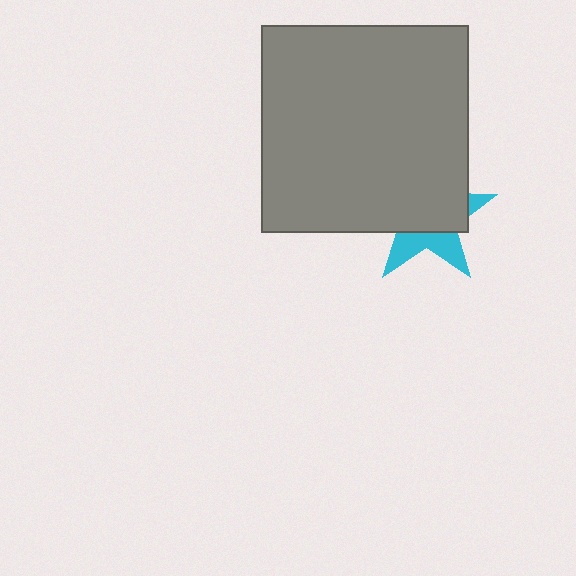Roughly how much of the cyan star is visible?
A small part of it is visible (roughly 35%).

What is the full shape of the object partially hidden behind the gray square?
The partially hidden object is a cyan star.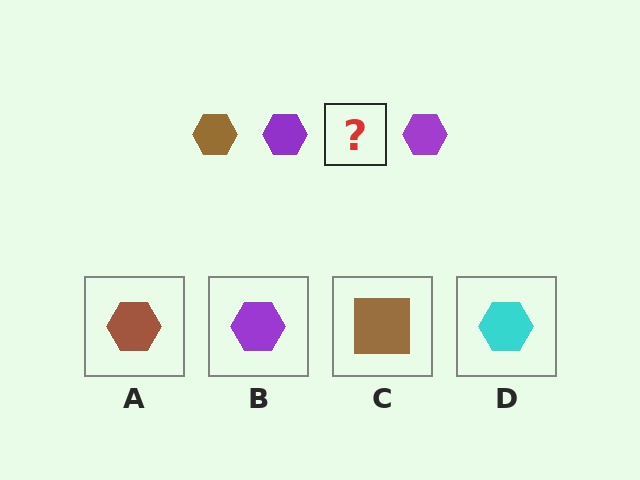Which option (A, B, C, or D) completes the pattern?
A.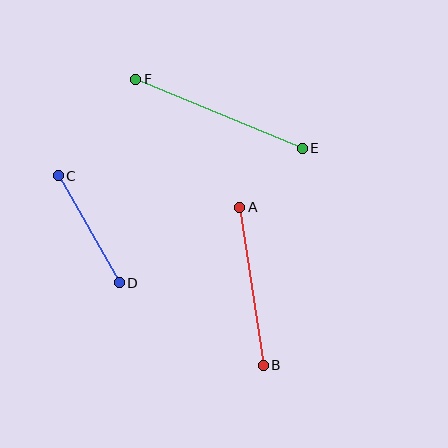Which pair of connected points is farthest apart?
Points E and F are farthest apart.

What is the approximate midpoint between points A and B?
The midpoint is at approximately (251, 286) pixels.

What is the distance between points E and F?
The distance is approximately 180 pixels.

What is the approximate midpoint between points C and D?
The midpoint is at approximately (89, 229) pixels.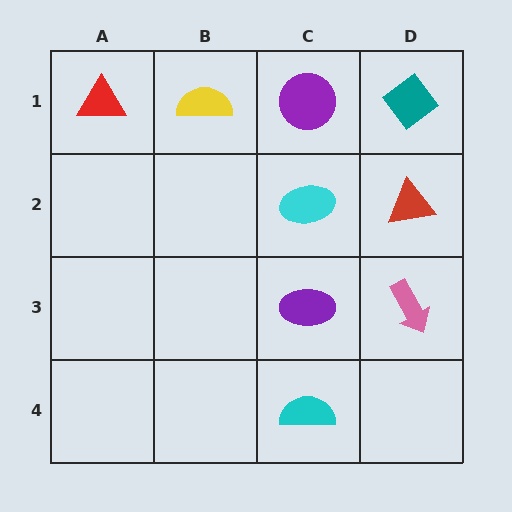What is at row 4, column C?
A cyan semicircle.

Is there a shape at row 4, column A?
No, that cell is empty.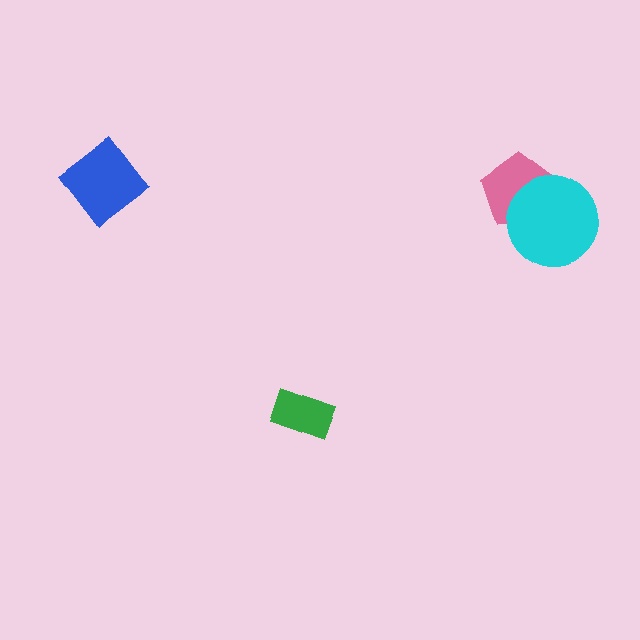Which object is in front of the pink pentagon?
The cyan circle is in front of the pink pentagon.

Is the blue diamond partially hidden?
No, no other shape covers it.